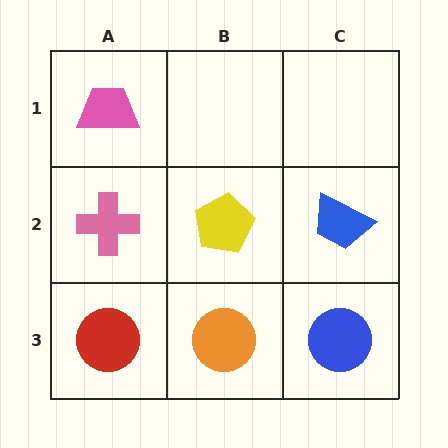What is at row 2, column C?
A blue trapezoid.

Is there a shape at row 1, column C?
No, that cell is empty.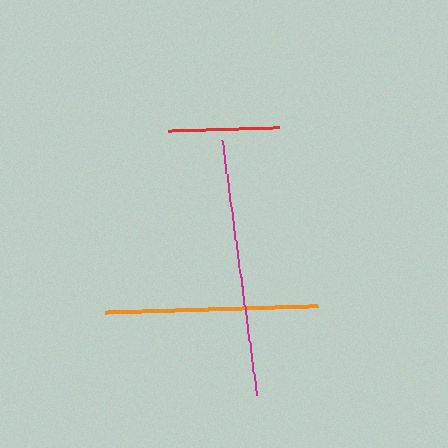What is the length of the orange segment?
The orange segment is approximately 213 pixels long.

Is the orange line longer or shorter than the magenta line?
The magenta line is longer than the orange line.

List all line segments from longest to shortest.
From longest to shortest: magenta, orange, red.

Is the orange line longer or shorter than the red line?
The orange line is longer than the red line.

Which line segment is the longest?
The magenta line is the longest at approximately 257 pixels.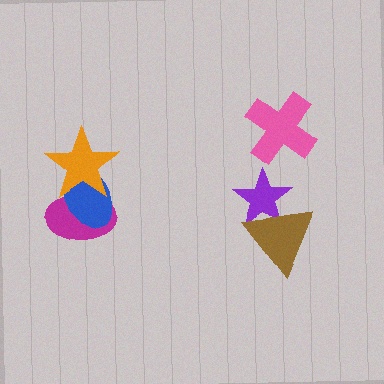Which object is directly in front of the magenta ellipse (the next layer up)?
The blue ellipse is directly in front of the magenta ellipse.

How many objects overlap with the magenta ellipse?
2 objects overlap with the magenta ellipse.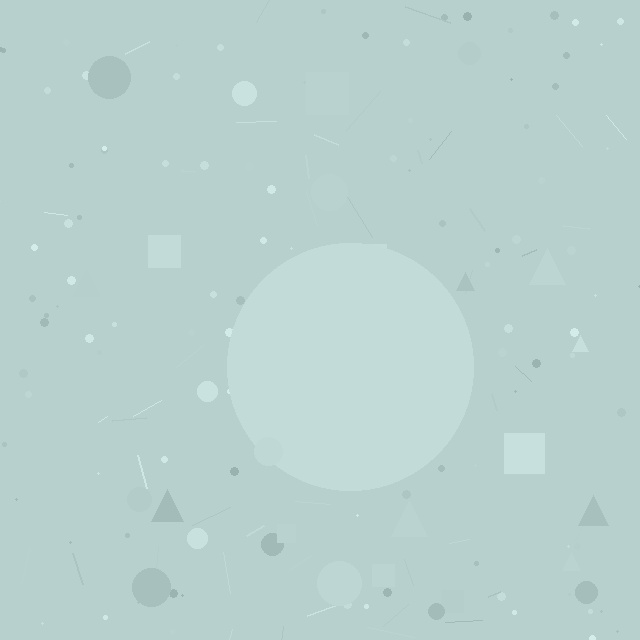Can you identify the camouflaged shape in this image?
The camouflaged shape is a circle.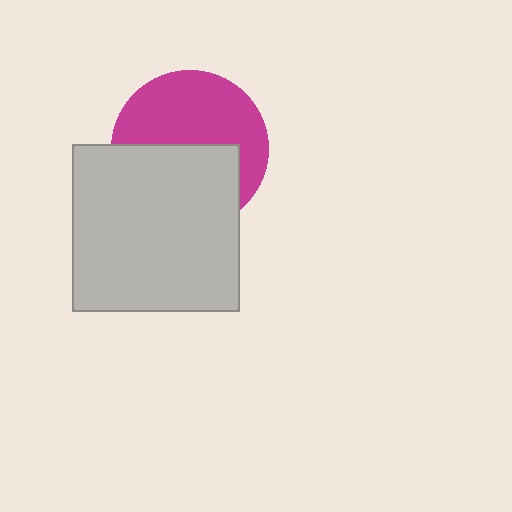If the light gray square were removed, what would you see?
You would see the complete magenta circle.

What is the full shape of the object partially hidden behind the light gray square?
The partially hidden object is a magenta circle.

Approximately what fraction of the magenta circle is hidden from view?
Roughly 47% of the magenta circle is hidden behind the light gray square.